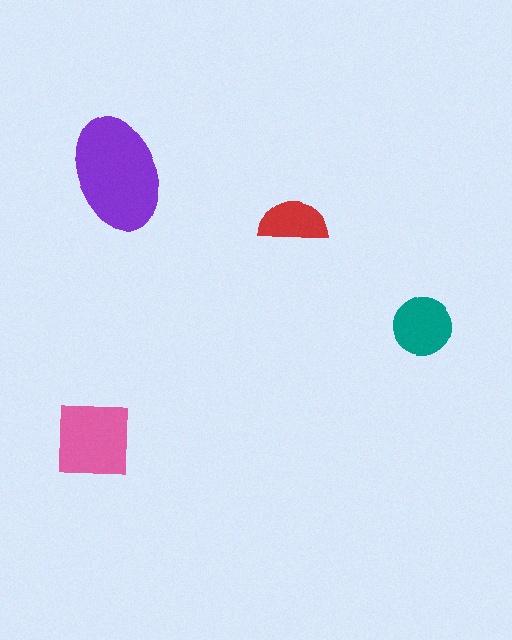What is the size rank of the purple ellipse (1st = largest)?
1st.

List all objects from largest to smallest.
The purple ellipse, the pink square, the teal circle, the red semicircle.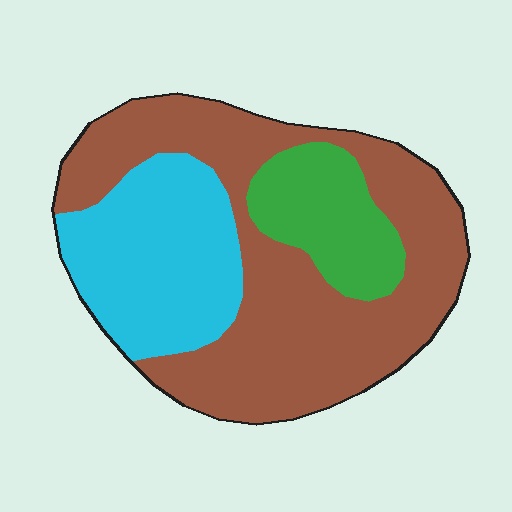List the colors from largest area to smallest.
From largest to smallest: brown, cyan, green.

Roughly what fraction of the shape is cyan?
Cyan takes up between a sixth and a third of the shape.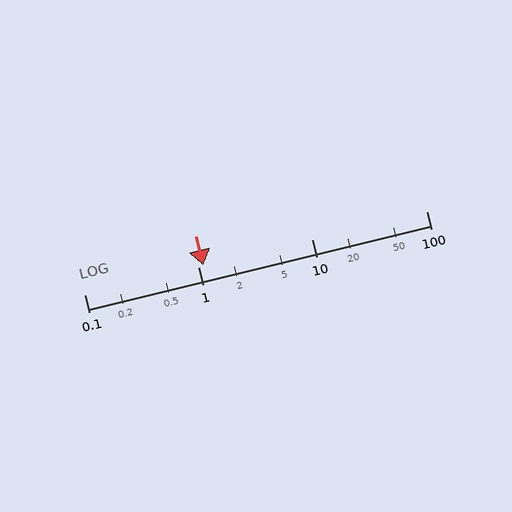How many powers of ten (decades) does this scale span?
The scale spans 3 decades, from 0.1 to 100.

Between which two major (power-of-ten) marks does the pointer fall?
The pointer is between 1 and 10.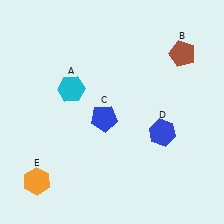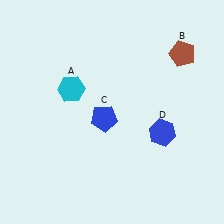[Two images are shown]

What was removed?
The orange hexagon (E) was removed in Image 2.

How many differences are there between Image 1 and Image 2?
There is 1 difference between the two images.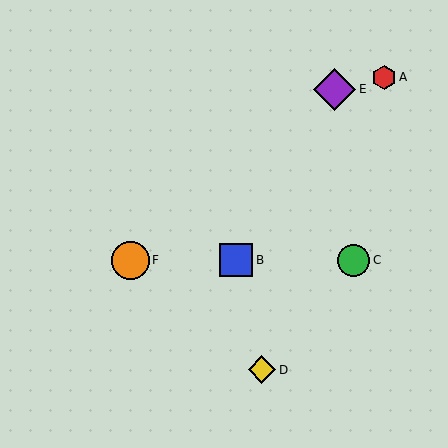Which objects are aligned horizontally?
Objects B, C, F are aligned horizontally.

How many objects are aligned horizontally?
3 objects (B, C, F) are aligned horizontally.